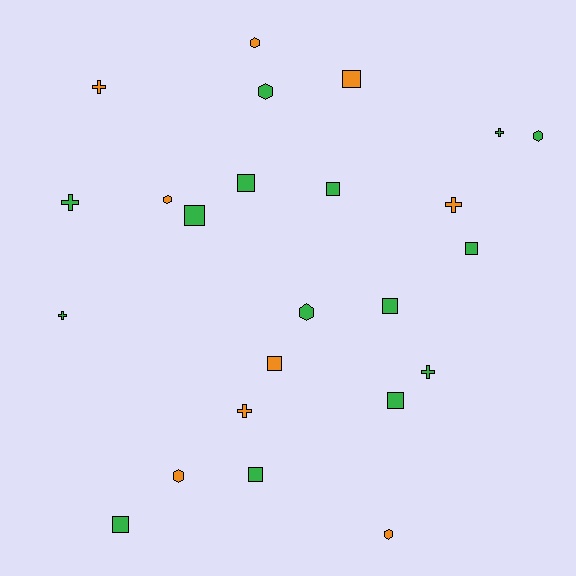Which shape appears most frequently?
Square, with 10 objects.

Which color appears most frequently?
Green, with 15 objects.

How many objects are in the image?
There are 24 objects.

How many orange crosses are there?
There are 3 orange crosses.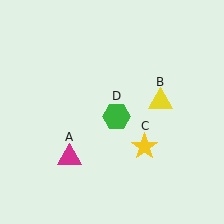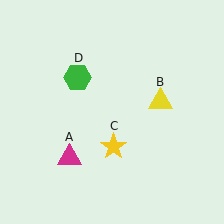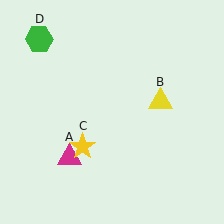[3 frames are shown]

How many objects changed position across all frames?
2 objects changed position: yellow star (object C), green hexagon (object D).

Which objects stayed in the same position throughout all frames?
Magenta triangle (object A) and yellow triangle (object B) remained stationary.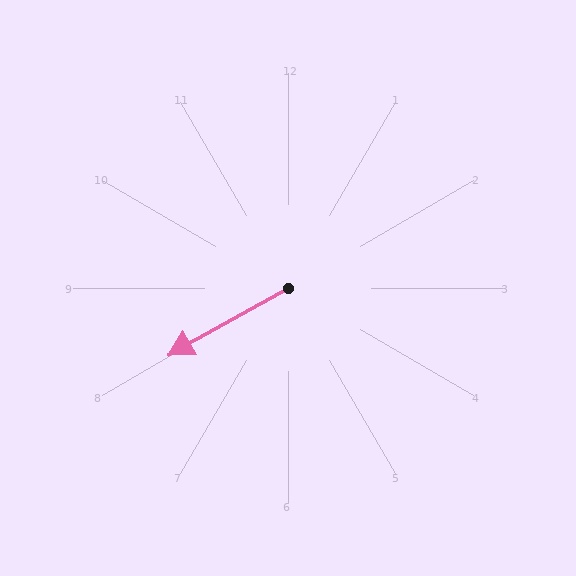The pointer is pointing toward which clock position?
Roughly 8 o'clock.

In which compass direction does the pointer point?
Southwest.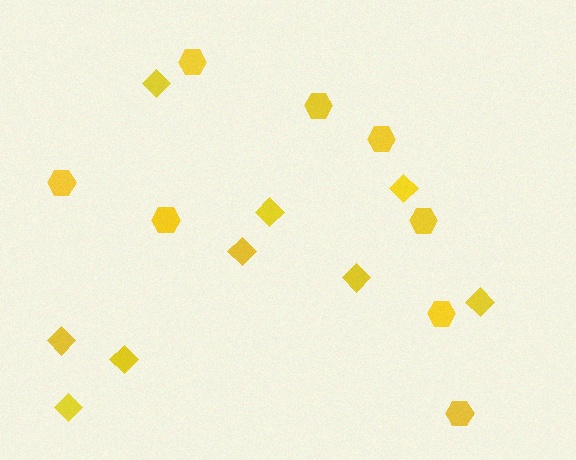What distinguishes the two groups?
There are 2 groups: one group of diamonds (9) and one group of hexagons (8).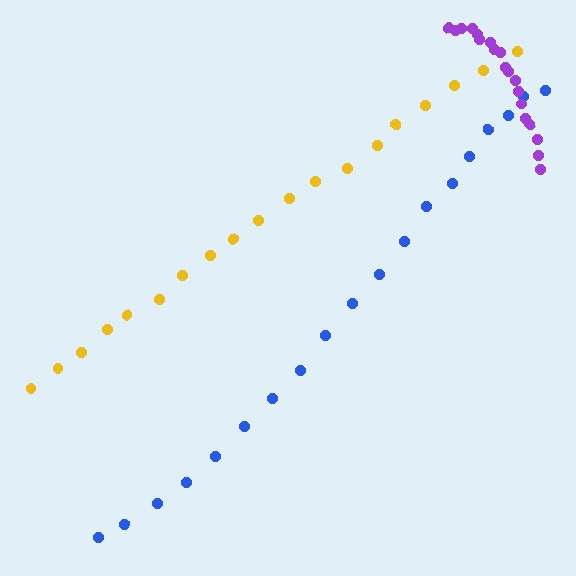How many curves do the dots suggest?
There are 3 distinct paths.